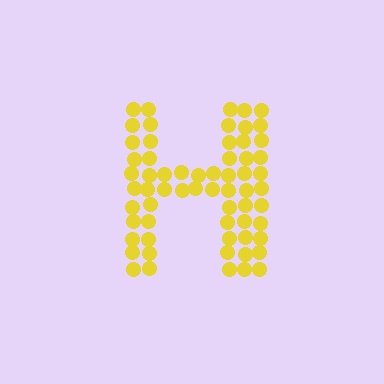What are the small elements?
The small elements are circles.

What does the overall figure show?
The overall figure shows the letter H.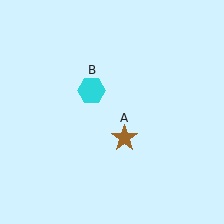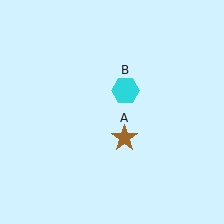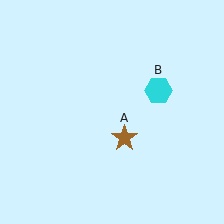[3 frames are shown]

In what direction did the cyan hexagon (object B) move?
The cyan hexagon (object B) moved right.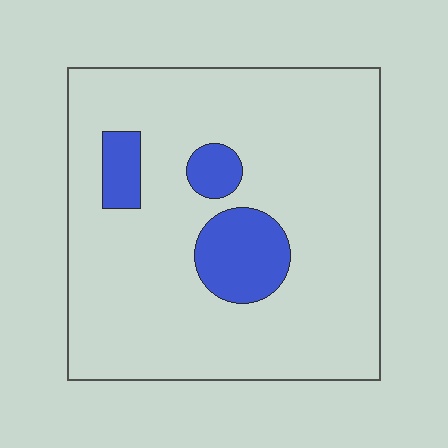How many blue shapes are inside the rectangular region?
3.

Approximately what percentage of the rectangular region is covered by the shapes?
Approximately 15%.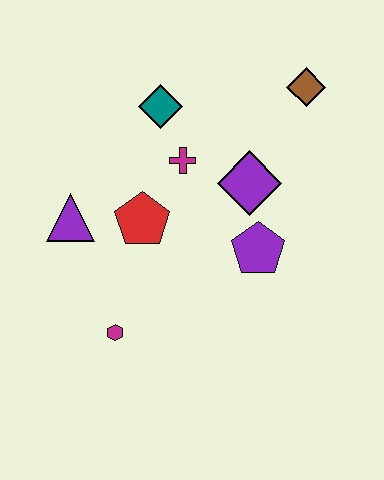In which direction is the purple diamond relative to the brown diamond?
The purple diamond is below the brown diamond.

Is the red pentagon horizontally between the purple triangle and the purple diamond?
Yes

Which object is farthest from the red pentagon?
The brown diamond is farthest from the red pentagon.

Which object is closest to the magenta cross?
The teal diamond is closest to the magenta cross.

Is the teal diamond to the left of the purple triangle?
No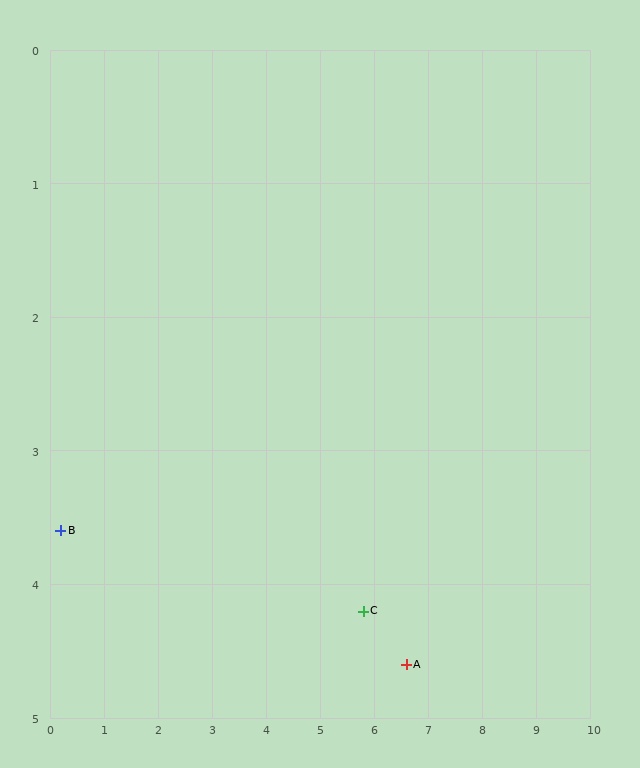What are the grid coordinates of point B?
Point B is at approximately (0.2, 3.6).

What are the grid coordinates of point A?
Point A is at approximately (6.6, 4.6).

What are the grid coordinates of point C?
Point C is at approximately (5.8, 4.2).